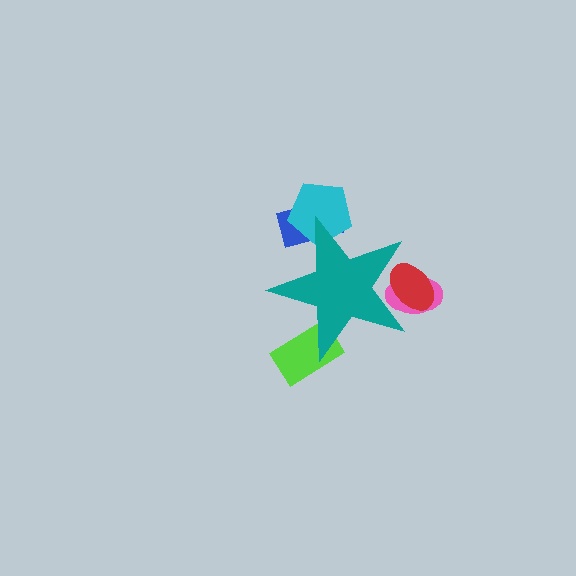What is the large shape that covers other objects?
A teal star.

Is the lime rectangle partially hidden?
Yes, the lime rectangle is partially hidden behind the teal star.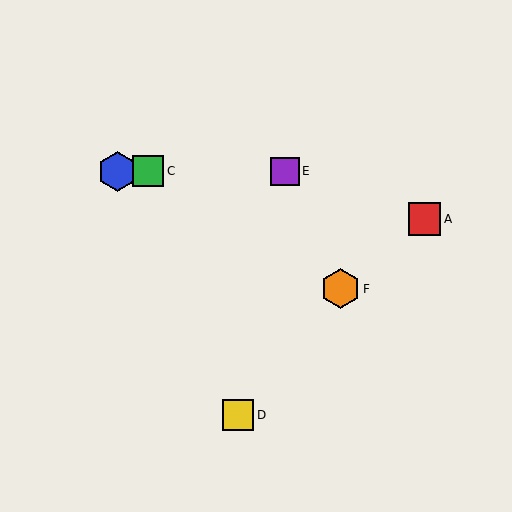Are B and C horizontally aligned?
Yes, both are at y≈171.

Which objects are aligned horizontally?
Objects B, C, E are aligned horizontally.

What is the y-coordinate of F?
Object F is at y≈289.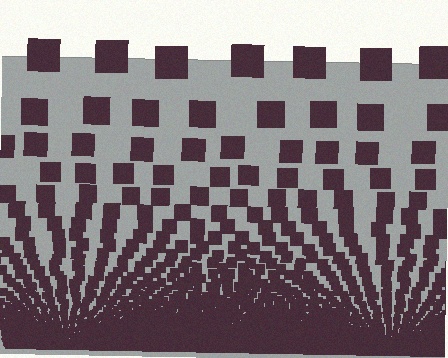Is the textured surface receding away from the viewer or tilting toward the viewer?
The surface appears to tilt toward the viewer. Texture elements get larger and sparser toward the top.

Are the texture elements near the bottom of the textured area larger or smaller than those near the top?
Smaller. The gradient is inverted — elements near the bottom are smaller and denser.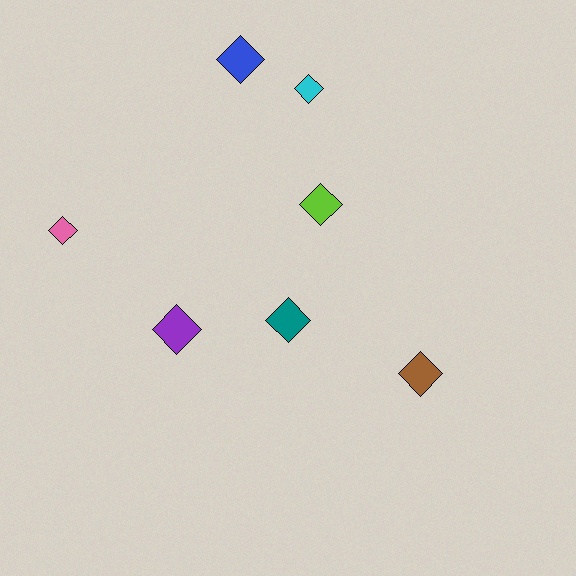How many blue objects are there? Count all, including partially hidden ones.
There is 1 blue object.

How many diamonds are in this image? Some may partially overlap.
There are 7 diamonds.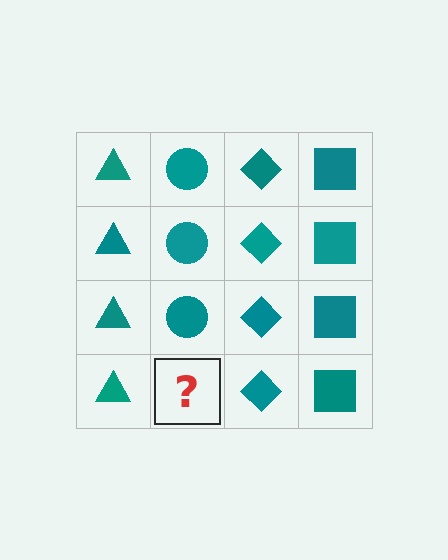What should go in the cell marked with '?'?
The missing cell should contain a teal circle.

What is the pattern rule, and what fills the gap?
The rule is that each column has a consistent shape. The gap should be filled with a teal circle.